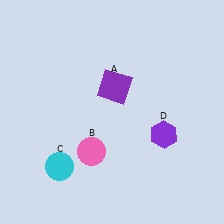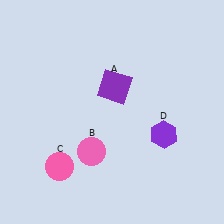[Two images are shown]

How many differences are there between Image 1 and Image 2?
There is 1 difference between the two images.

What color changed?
The circle (C) changed from cyan in Image 1 to pink in Image 2.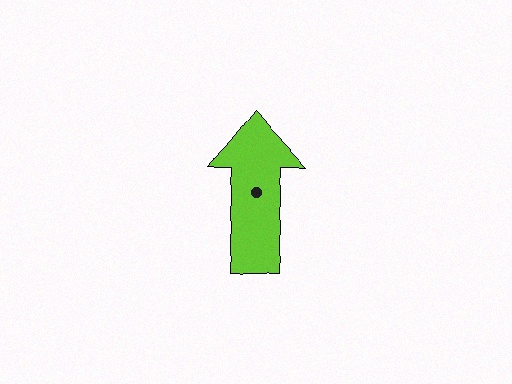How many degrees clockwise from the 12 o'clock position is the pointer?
Approximately 358 degrees.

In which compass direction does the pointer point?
North.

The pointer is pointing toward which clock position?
Roughly 12 o'clock.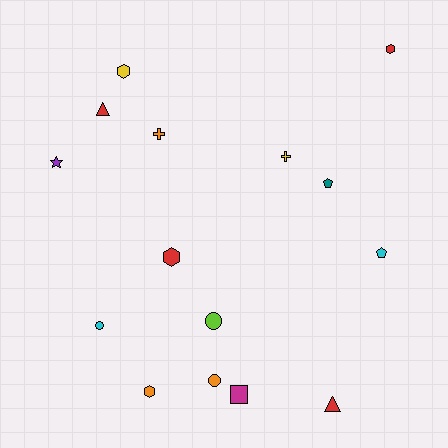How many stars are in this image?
There is 1 star.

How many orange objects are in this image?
There are 3 orange objects.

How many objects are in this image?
There are 15 objects.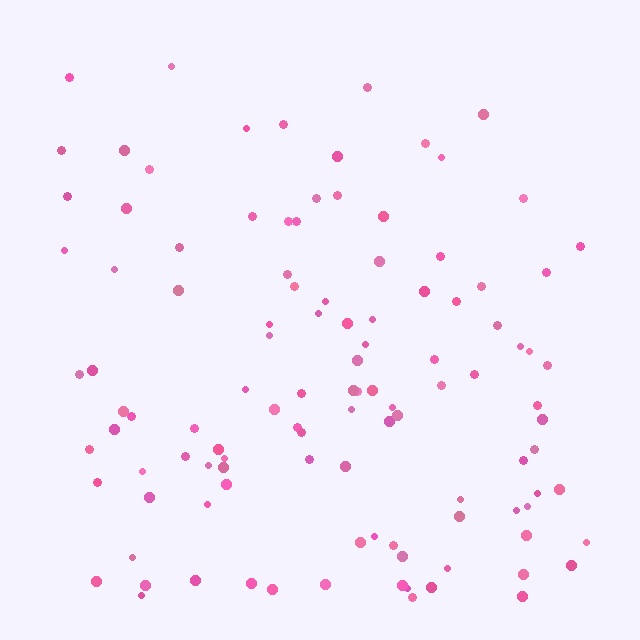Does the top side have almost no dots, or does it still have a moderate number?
Still a moderate number, just noticeably fewer than the bottom.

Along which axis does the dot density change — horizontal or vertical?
Vertical.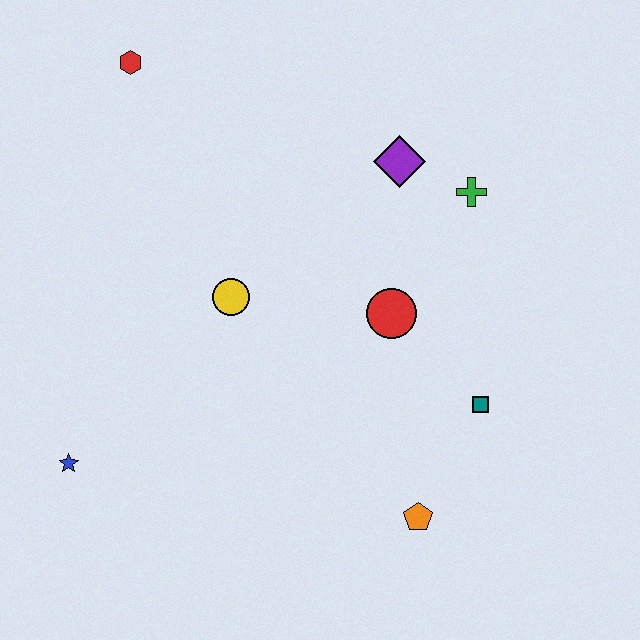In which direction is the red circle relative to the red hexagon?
The red circle is to the right of the red hexagon.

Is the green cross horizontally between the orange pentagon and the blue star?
No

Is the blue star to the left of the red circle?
Yes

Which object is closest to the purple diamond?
The green cross is closest to the purple diamond.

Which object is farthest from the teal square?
The red hexagon is farthest from the teal square.